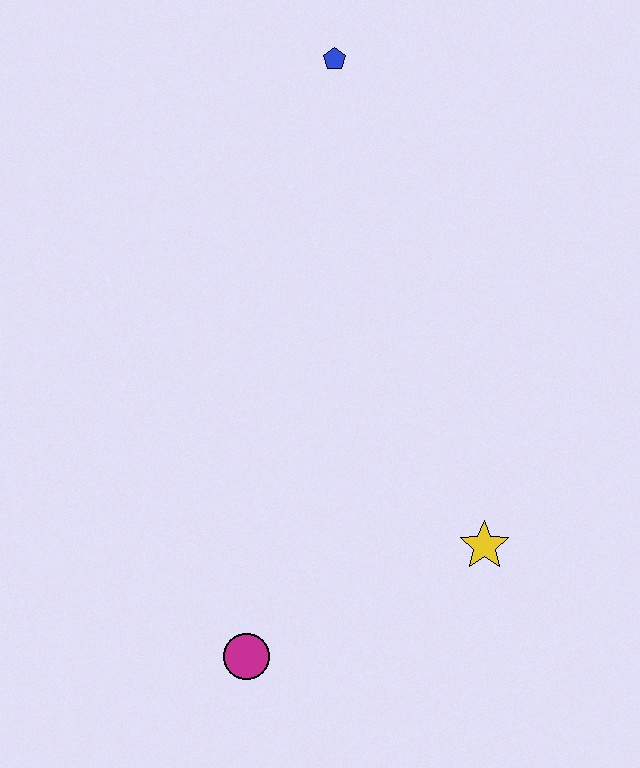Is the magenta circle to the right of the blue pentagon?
No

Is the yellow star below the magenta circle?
No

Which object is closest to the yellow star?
The magenta circle is closest to the yellow star.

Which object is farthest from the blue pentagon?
The magenta circle is farthest from the blue pentagon.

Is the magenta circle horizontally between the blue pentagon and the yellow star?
No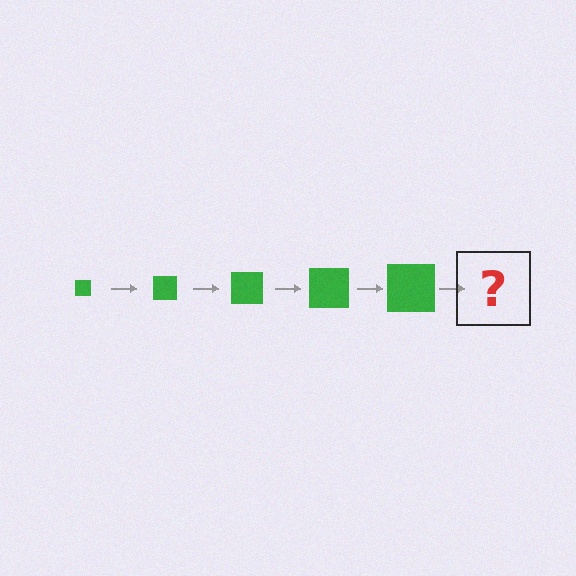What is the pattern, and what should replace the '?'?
The pattern is that the square gets progressively larger each step. The '?' should be a green square, larger than the previous one.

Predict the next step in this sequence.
The next step is a green square, larger than the previous one.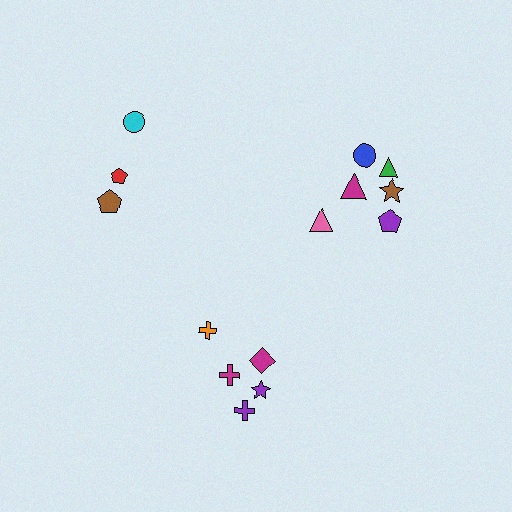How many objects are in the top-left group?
There are 3 objects.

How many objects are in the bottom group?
There are 5 objects.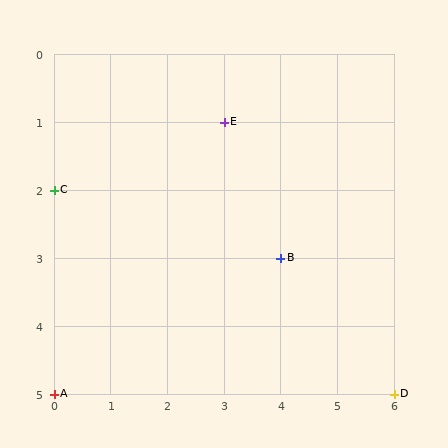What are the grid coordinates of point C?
Point C is at grid coordinates (0, 2).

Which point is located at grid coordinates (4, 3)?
Point B is at (4, 3).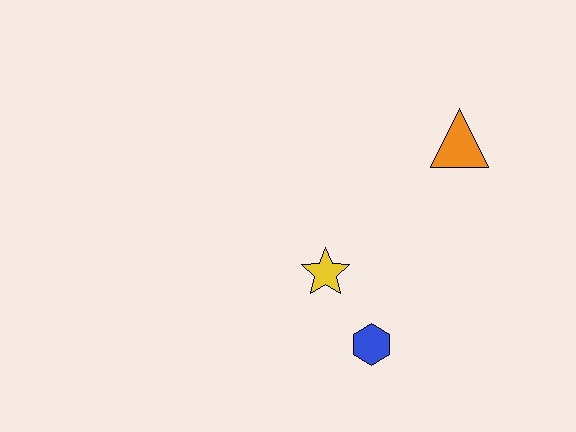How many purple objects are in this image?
There are no purple objects.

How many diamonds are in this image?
There are no diamonds.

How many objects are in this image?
There are 3 objects.